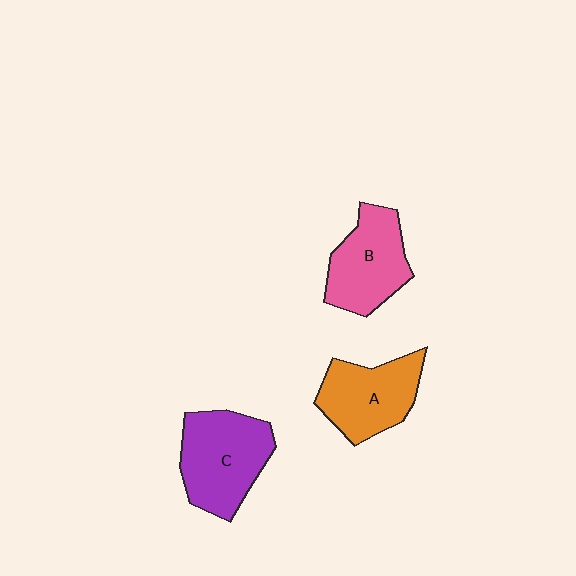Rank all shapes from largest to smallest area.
From largest to smallest: C (purple), A (orange), B (pink).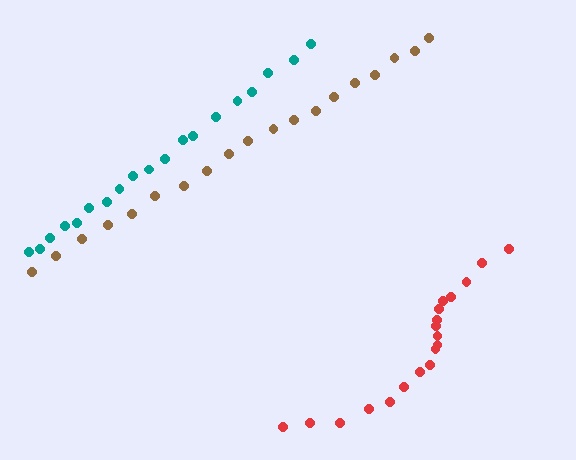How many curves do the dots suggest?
There are 3 distinct paths.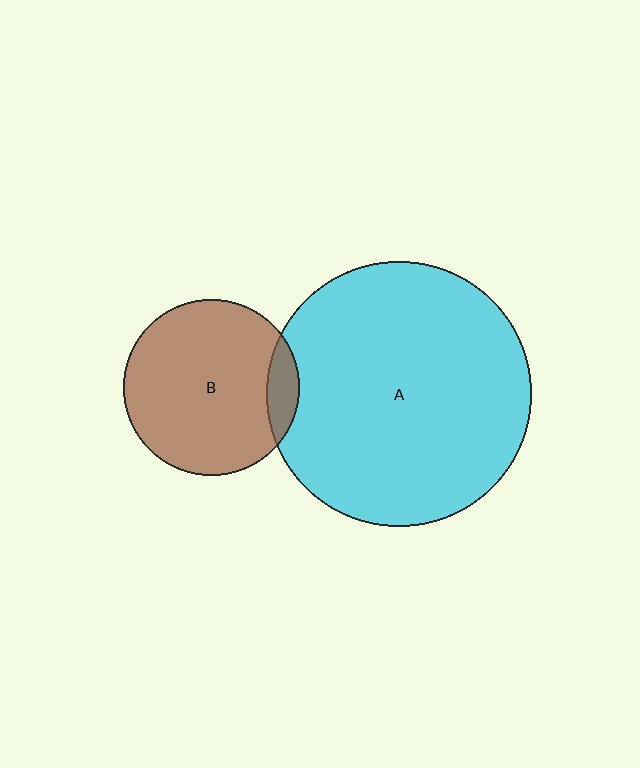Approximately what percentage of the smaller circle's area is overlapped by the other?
Approximately 10%.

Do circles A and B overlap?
Yes.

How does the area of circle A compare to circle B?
Approximately 2.3 times.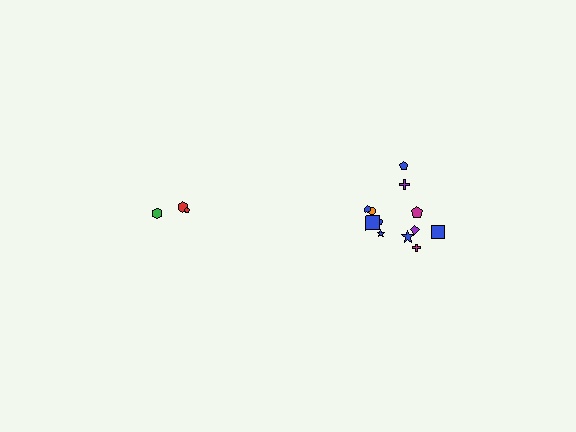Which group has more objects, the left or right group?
The right group.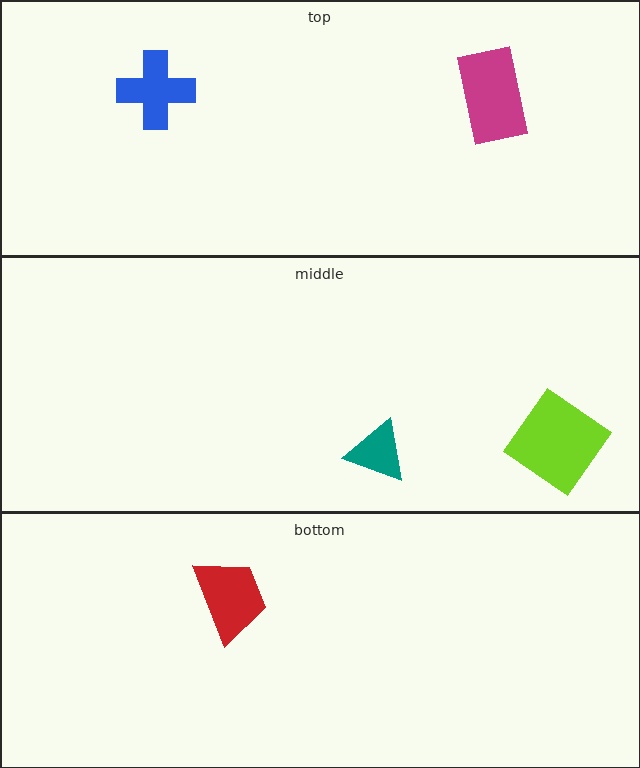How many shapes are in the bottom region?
1.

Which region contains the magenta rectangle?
The top region.